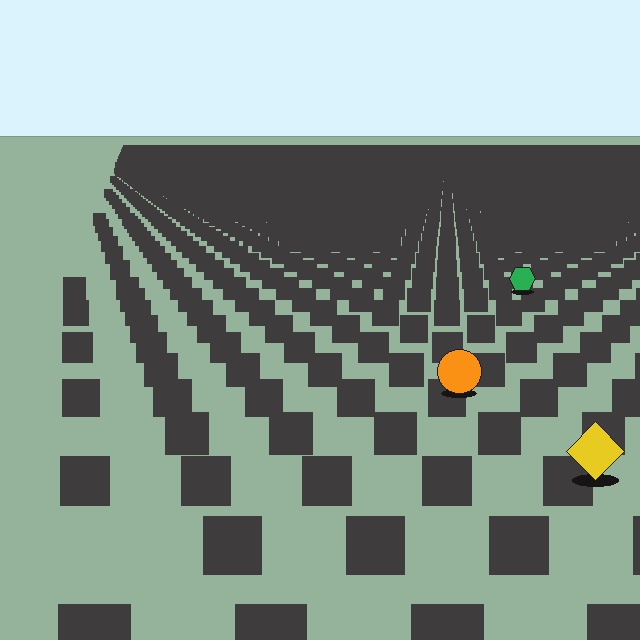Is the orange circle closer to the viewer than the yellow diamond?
No. The yellow diamond is closer — you can tell from the texture gradient: the ground texture is coarser near it.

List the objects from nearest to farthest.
From nearest to farthest: the yellow diamond, the orange circle, the green hexagon.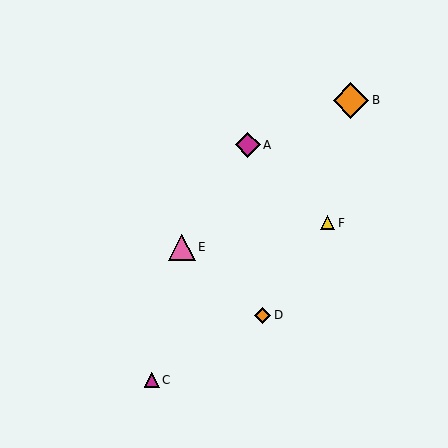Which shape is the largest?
The orange diamond (labeled B) is the largest.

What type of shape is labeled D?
Shape D is an orange diamond.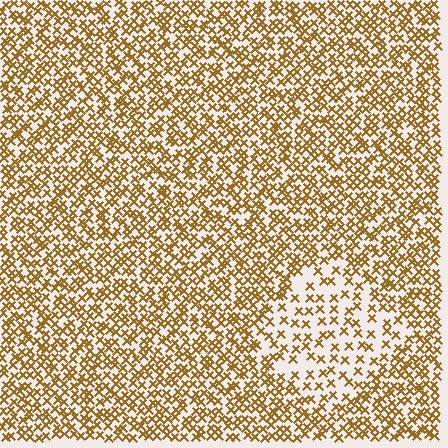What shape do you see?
I see a diamond.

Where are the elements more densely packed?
The elements are more densely packed outside the diamond boundary.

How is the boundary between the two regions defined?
The boundary is defined by a change in element density (approximately 2.1x ratio). All elements are the same color, size, and shape.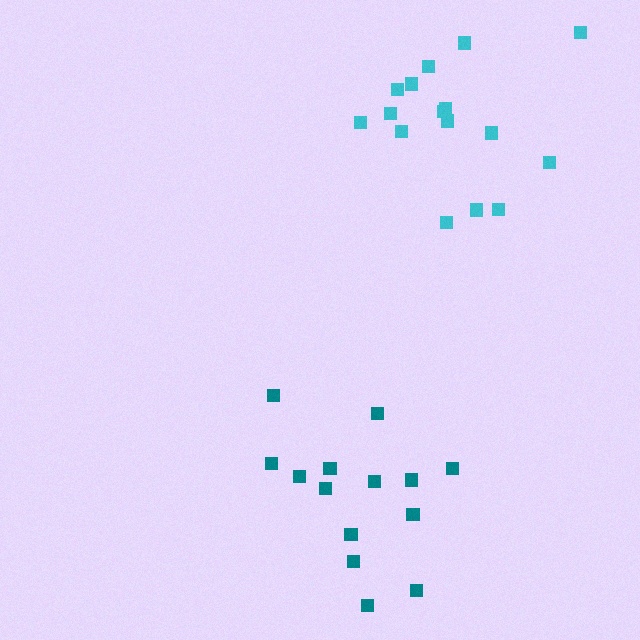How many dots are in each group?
Group 1: 14 dots, Group 2: 16 dots (30 total).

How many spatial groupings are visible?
There are 2 spatial groupings.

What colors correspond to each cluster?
The clusters are colored: teal, cyan.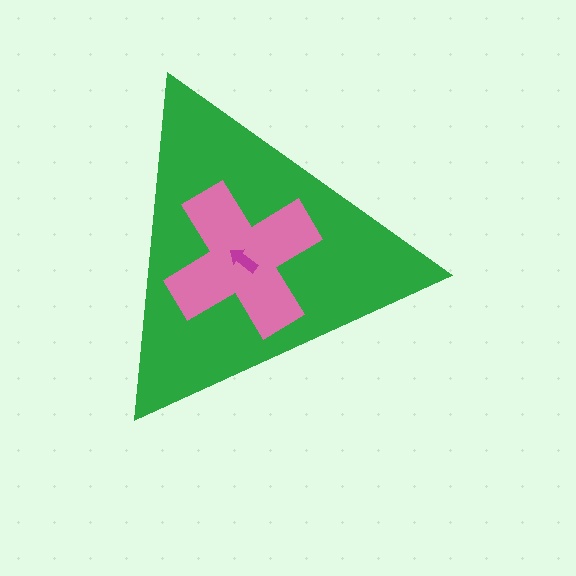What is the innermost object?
The magenta arrow.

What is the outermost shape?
The green triangle.